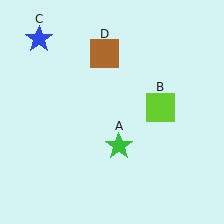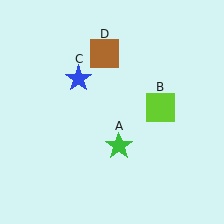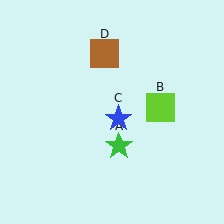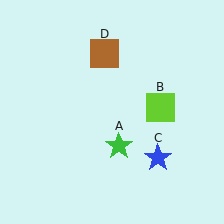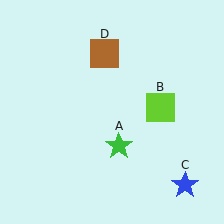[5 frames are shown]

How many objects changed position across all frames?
1 object changed position: blue star (object C).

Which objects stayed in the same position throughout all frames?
Green star (object A) and lime square (object B) and brown square (object D) remained stationary.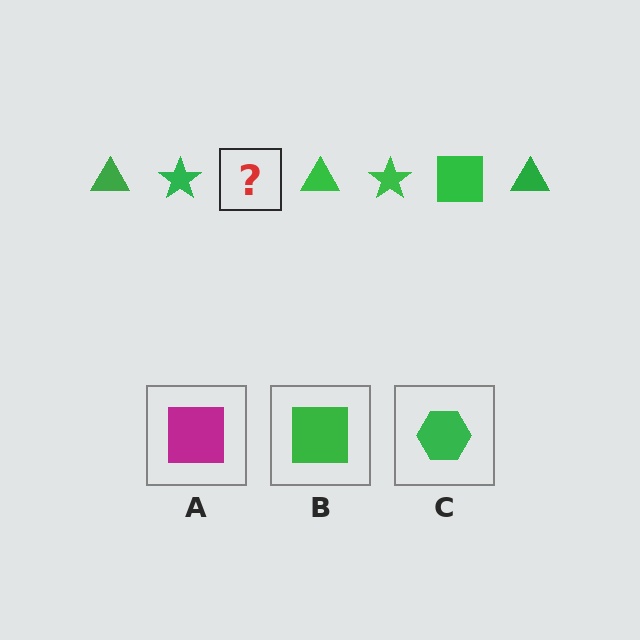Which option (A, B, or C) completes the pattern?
B.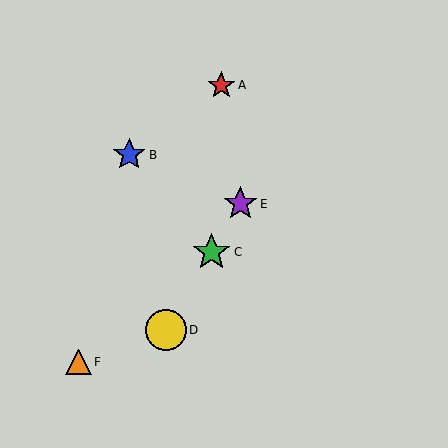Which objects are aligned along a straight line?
Objects C, D, E are aligned along a straight line.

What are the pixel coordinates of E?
Object E is at (240, 204).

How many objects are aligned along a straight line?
3 objects (C, D, E) are aligned along a straight line.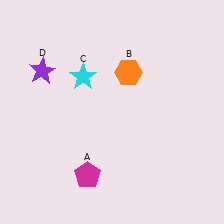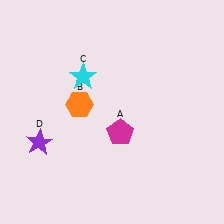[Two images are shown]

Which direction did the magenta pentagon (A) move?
The magenta pentagon (A) moved up.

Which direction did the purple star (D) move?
The purple star (D) moved down.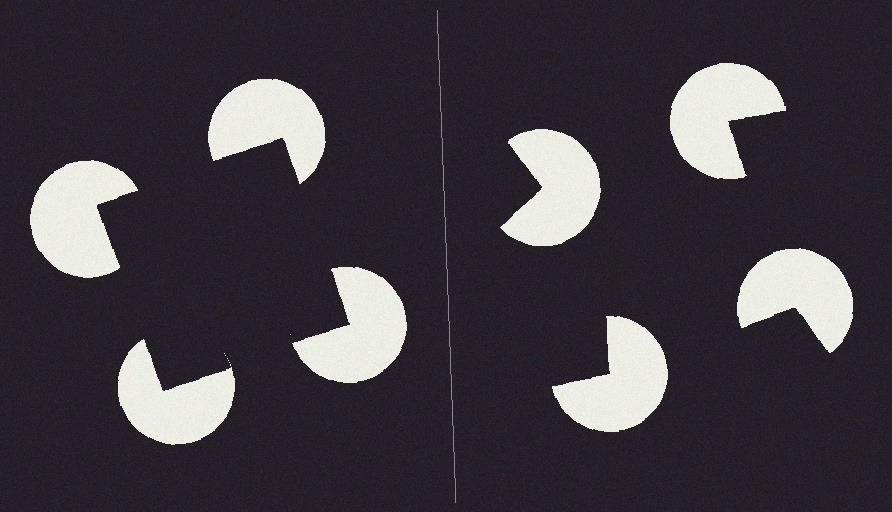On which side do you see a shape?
An illusory square appears on the left side. On the right side the wedge cuts are rotated, so no coherent shape forms.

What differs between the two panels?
The pac-man discs are positioned identically on both sides; only the wedge orientations differ. On the left they align to a square; on the right they are misaligned.